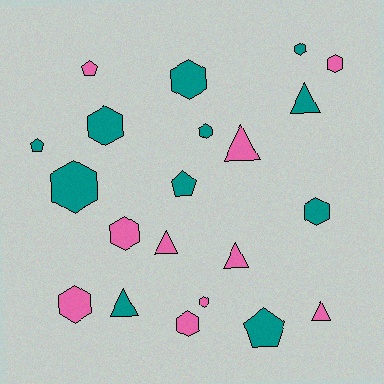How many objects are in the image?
There are 21 objects.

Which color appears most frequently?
Teal, with 11 objects.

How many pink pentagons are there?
There is 1 pink pentagon.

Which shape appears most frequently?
Hexagon, with 11 objects.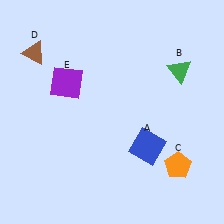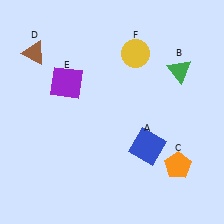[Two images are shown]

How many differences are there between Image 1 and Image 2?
There is 1 difference between the two images.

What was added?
A yellow circle (F) was added in Image 2.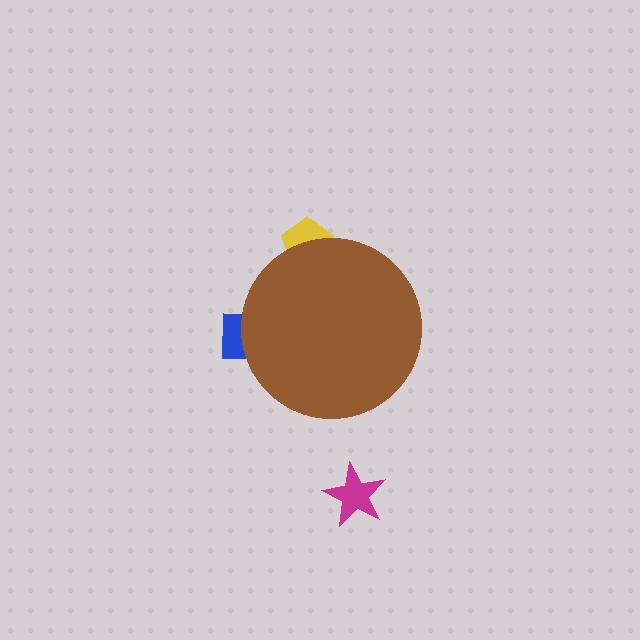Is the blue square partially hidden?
Yes, the blue square is partially hidden behind the brown circle.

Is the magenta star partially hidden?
No, the magenta star is fully visible.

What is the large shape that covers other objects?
A brown circle.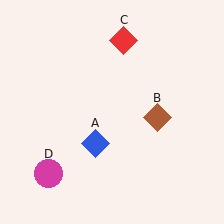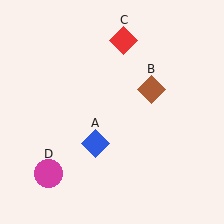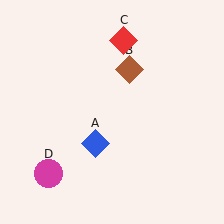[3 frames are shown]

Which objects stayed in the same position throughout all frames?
Blue diamond (object A) and red diamond (object C) and magenta circle (object D) remained stationary.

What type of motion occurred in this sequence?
The brown diamond (object B) rotated counterclockwise around the center of the scene.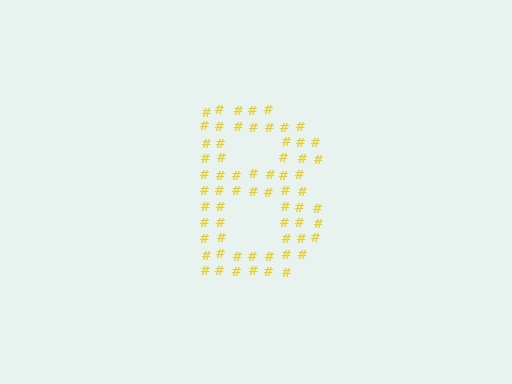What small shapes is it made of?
It is made of small hash symbols.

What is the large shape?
The large shape is the letter B.